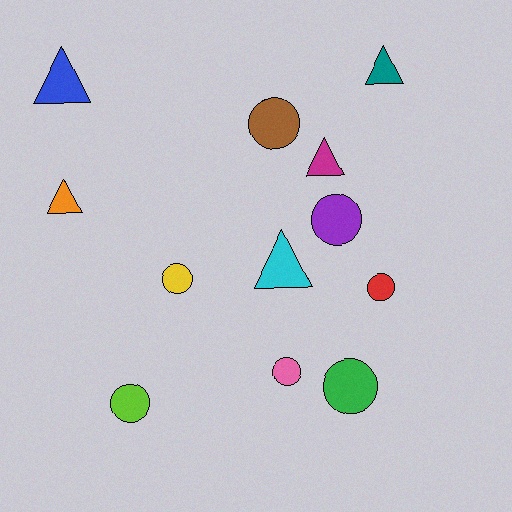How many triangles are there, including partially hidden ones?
There are 5 triangles.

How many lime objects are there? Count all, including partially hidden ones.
There is 1 lime object.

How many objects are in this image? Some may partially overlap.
There are 12 objects.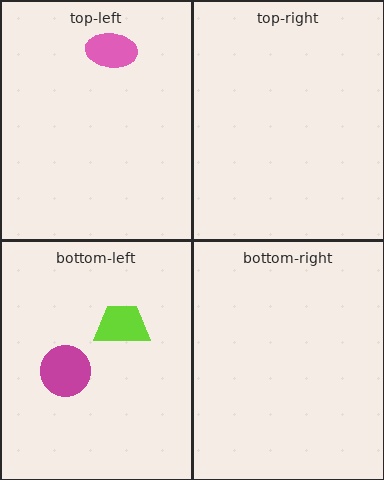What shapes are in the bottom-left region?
The magenta circle, the lime trapezoid.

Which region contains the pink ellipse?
The top-left region.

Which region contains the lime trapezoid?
The bottom-left region.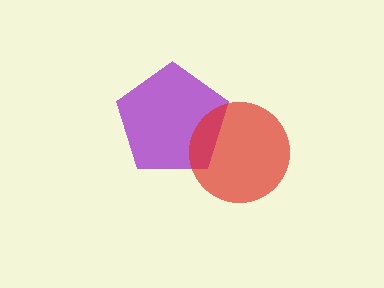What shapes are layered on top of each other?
The layered shapes are: a purple pentagon, a red circle.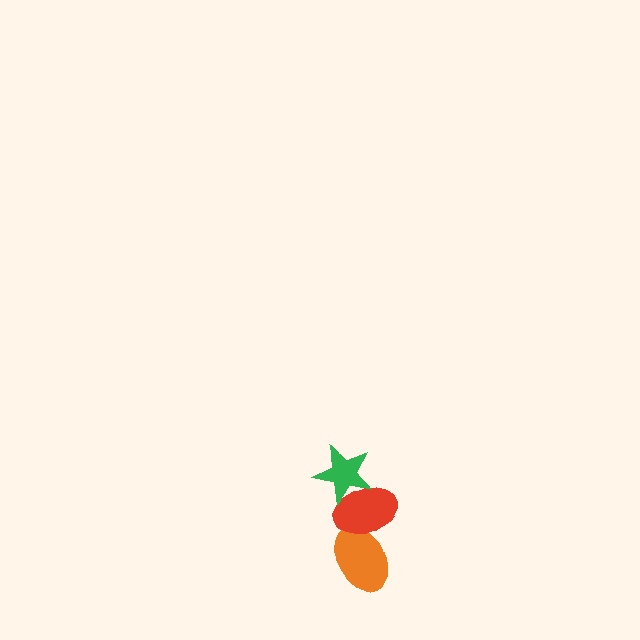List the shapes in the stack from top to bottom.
From top to bottom: the green star, the red ellipse, the orange ellipse.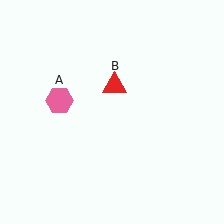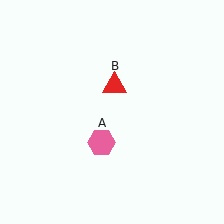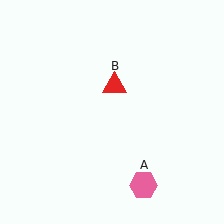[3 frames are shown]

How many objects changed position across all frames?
1 object changed position: pink hexagon (object A).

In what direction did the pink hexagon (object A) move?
The pink hexagon (object A) moved down and to the right.